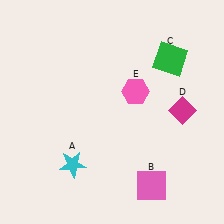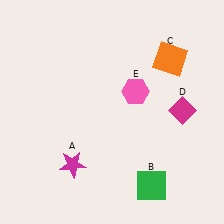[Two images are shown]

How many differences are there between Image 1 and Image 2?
There are 3 differences between the two images.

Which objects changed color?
A changed from cyan to magenta. B changed from pink to green. C changed from green to orange.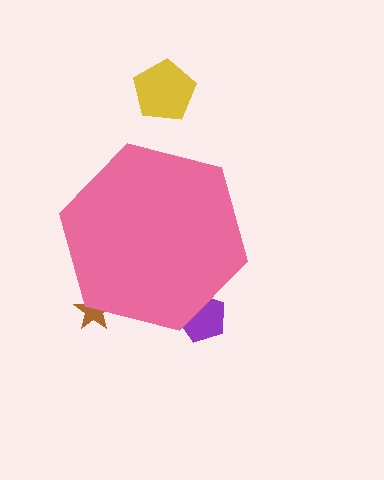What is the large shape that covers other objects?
A pink hexagon.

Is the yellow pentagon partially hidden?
No, the yellow pentagon is fully visible.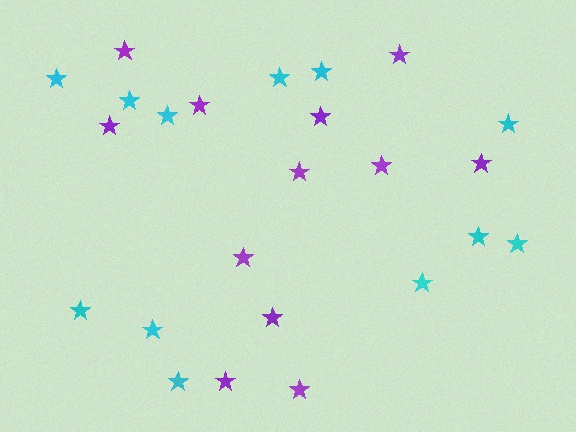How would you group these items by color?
There are 2 groups: one group of purple stars (12) and one group of cyan stars (12).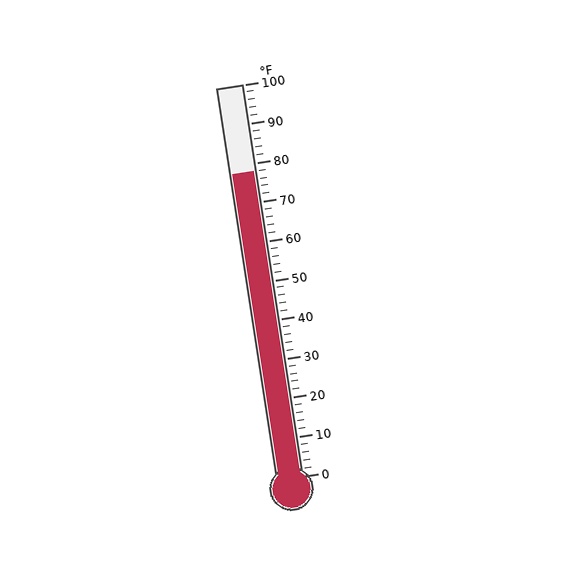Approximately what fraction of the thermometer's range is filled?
The thermometer is filled to approximately 80% of its range.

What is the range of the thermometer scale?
The thermometer scale ranges from 0°F to 100°F.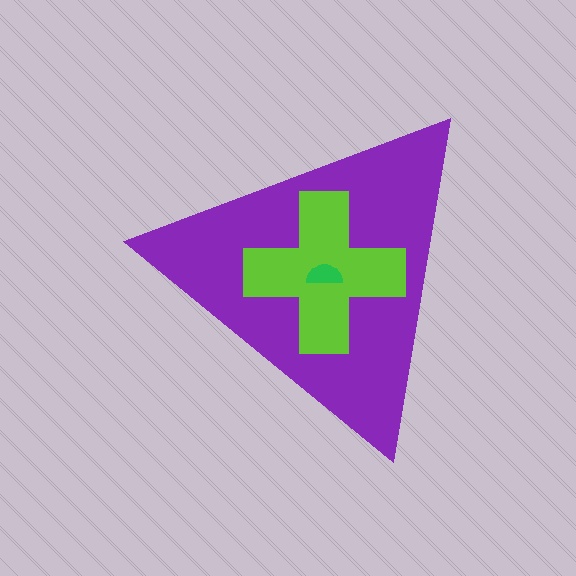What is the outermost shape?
The purple triangle.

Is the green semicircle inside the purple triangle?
Yes.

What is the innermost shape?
The green semicircle.